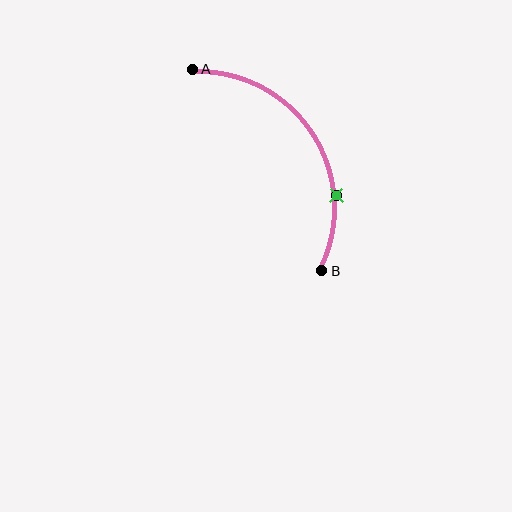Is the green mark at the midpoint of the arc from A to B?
No. The green mark lies on the arc but is closer to endpoint B. The arc midpoint would be at the point on the curve equidistant along the arc from both A and B.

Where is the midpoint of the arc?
The arc midpoint is the point on the curve farthest from the straight line joining A and B. It sits to the right of that line.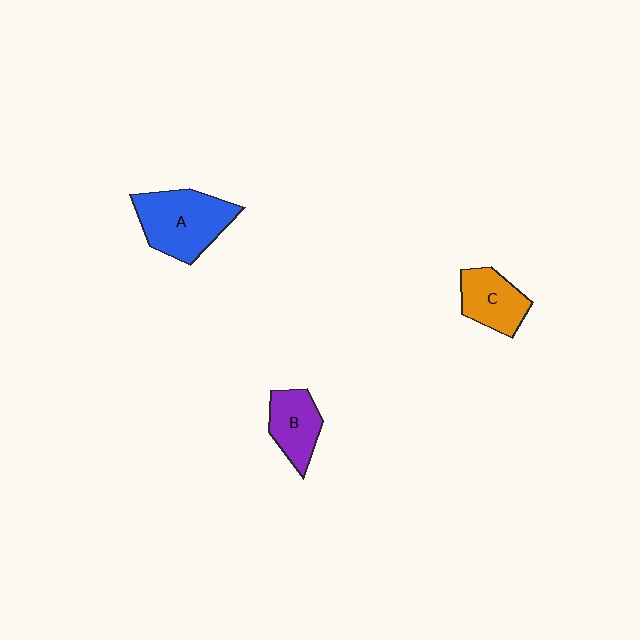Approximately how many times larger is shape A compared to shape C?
Approximately 1.5 times.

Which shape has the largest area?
Shape A (blue).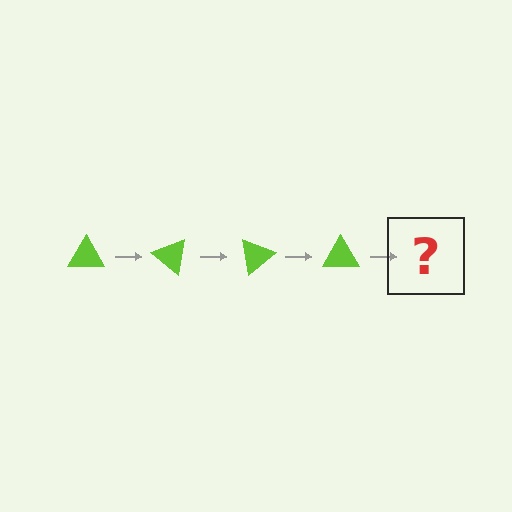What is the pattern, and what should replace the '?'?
The pattern is that the triangle rotates 40 degrees each step. The '?' should be a lime triangle rotated 160 degrees.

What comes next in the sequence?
The next element should be a lime triangle rotated 160 degrees.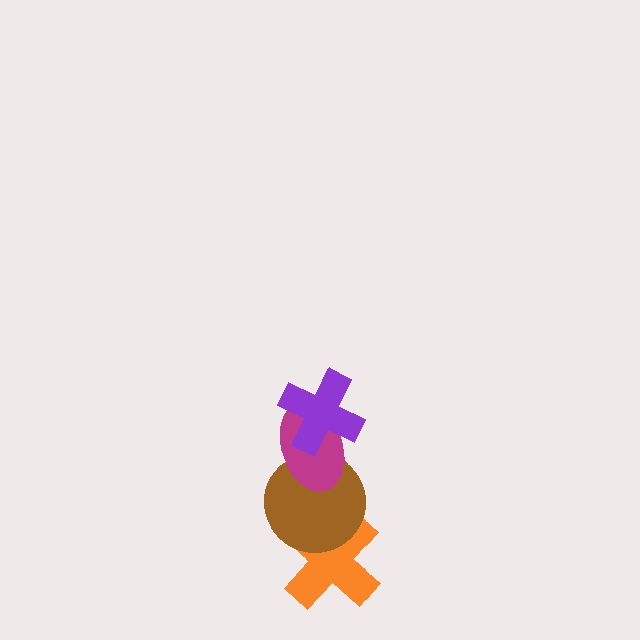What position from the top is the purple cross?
The purple cross is 1st from the top.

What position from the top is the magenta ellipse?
The magenta ellipse is 2nd from the top.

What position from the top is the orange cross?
The orange cross is 4th from the top.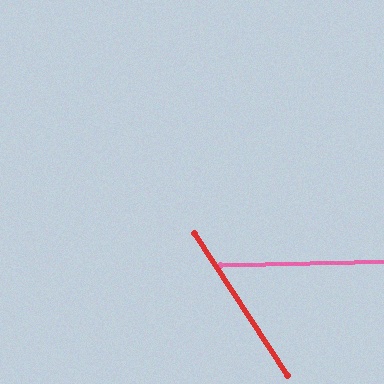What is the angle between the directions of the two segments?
Approximately 58 degrees.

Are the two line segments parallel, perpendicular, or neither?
Neither parallel nor perpendicular — they differ by about 58°.